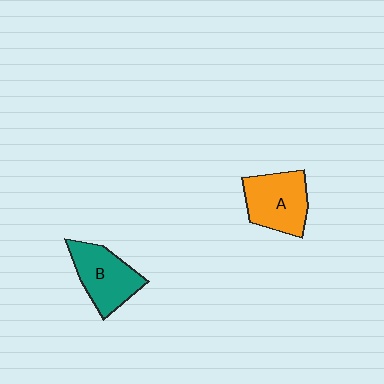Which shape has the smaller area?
Shape B (teal).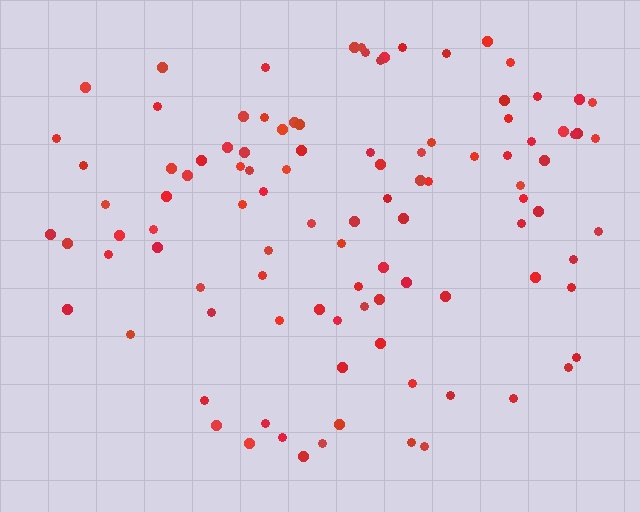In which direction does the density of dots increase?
From bottom to top, with the top side densest.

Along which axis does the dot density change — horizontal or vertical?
Vertical.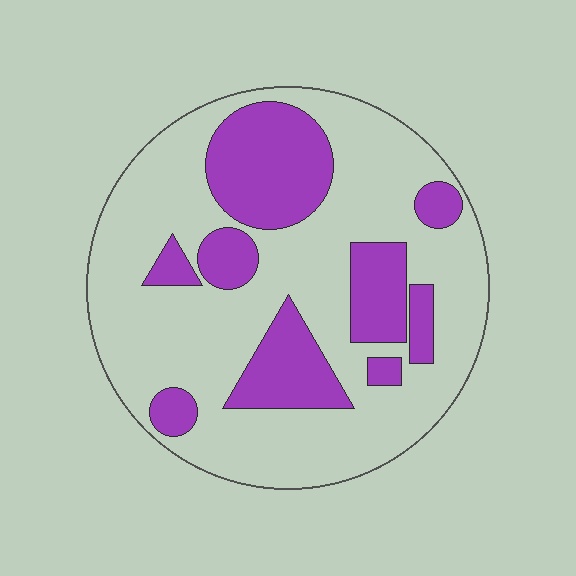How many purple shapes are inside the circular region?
9.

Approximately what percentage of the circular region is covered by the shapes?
Approximately 30%.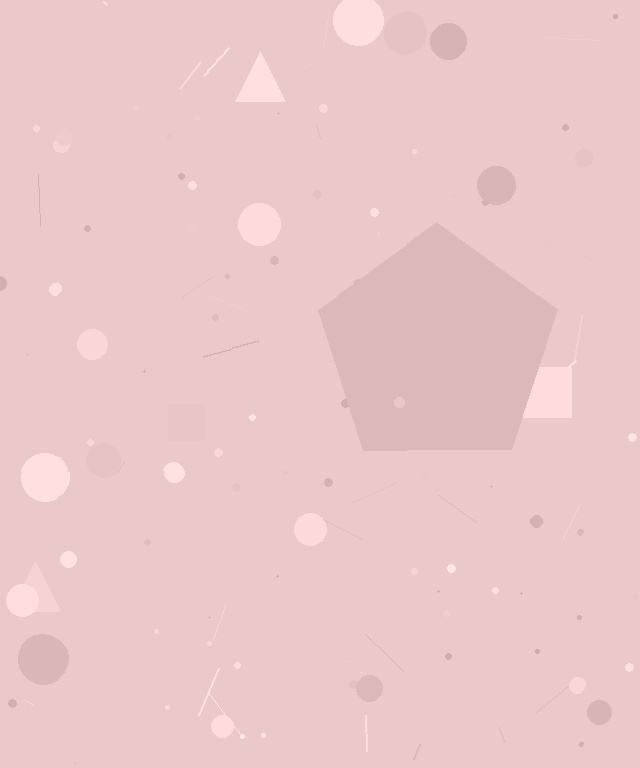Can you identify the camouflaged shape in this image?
The camouflaged shape is a pentagon.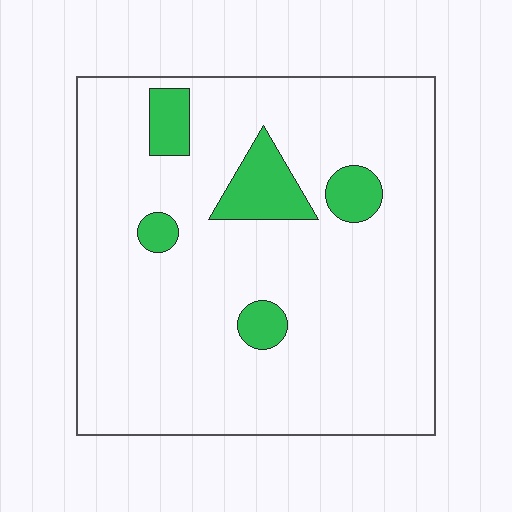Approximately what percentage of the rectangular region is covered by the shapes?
Approximately 10%.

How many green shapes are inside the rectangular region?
5.